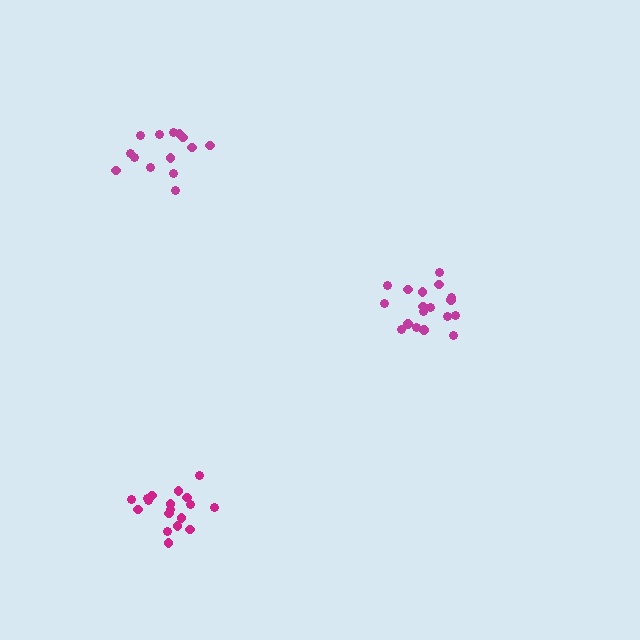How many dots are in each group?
Group 1: 18 dots, Group 2: 18 dots, Group 3: 14 dots (50 total).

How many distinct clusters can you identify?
There are 3 distinct clusters.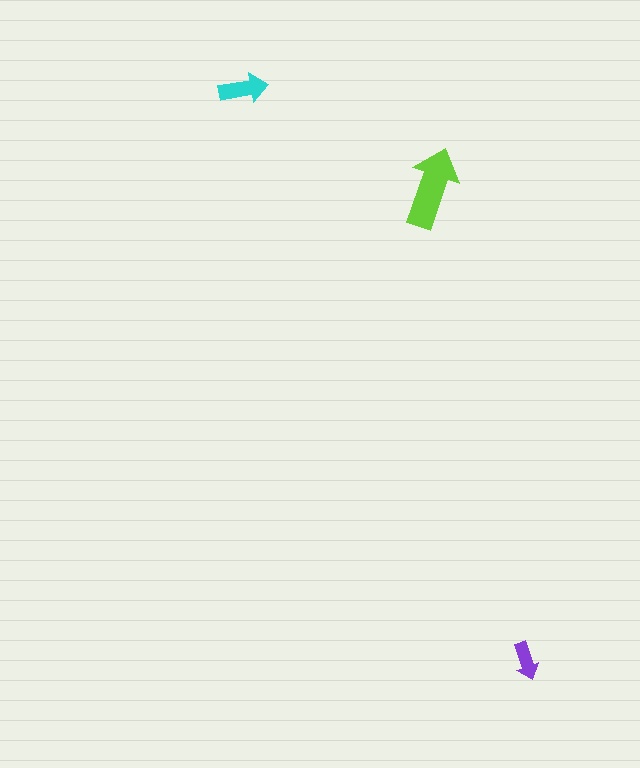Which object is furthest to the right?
The purple arrow is rightmost.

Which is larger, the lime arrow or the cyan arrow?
The lime one.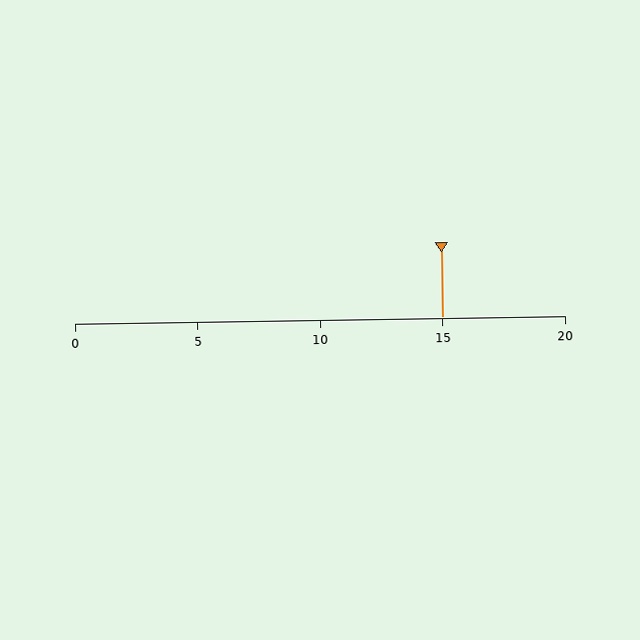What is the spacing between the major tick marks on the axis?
The major ticks are spaced 5 apart.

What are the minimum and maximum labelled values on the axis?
The axis runs from 0 to 20.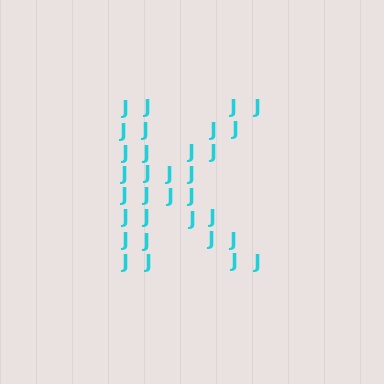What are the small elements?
The small elements are letter J's.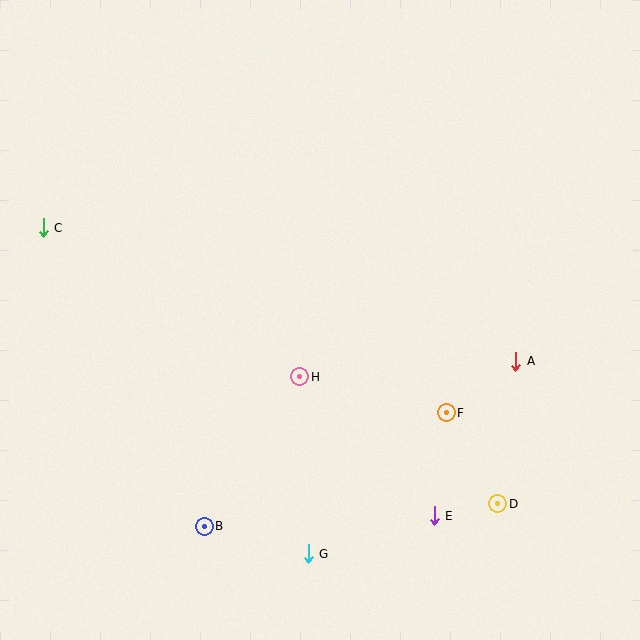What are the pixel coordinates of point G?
Point G is at (308, 554).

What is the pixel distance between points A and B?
The distance between A and B is 353 pixels.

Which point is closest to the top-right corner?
Point A is closest to the top-right corner.